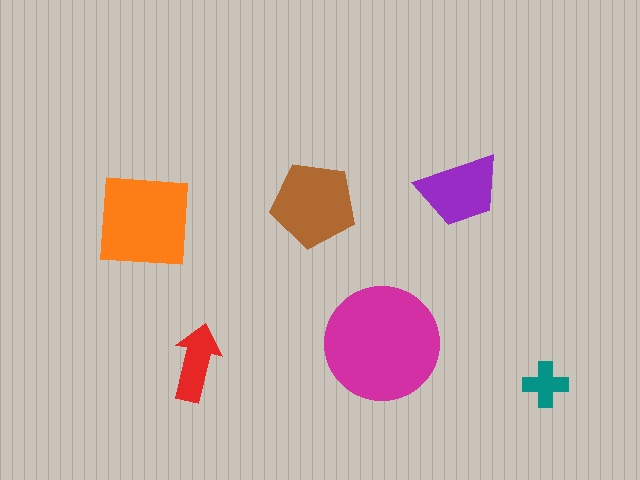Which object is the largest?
The magenta circle.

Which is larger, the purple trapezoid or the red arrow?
The purple trapezoid.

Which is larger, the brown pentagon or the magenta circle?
The magenta circle.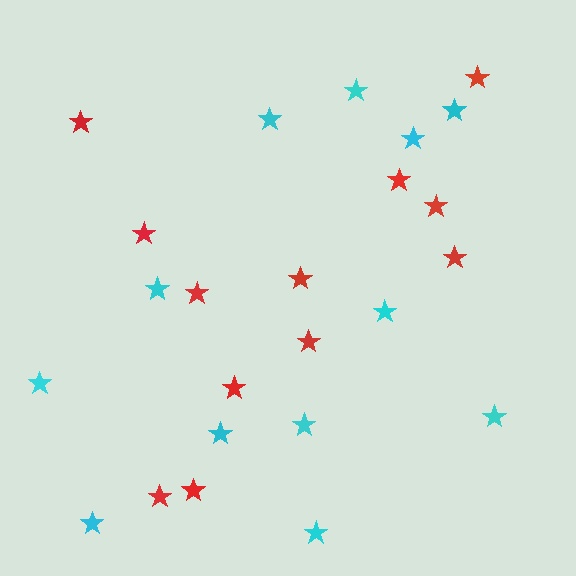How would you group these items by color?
There are 2 groups: one group of red stars (12) and one group of cyan stars (12).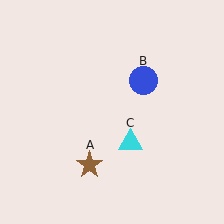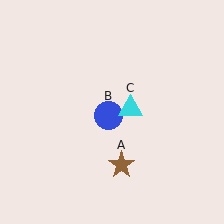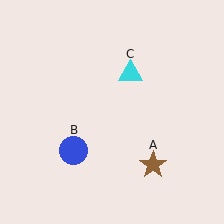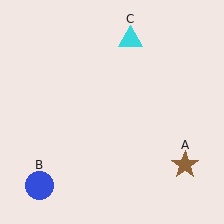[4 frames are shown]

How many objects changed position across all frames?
3 objects changed position: brown star (object A), blue circle (object B), cyan triangle (object C).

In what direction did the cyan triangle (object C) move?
The cyan triangle (object C) moved up.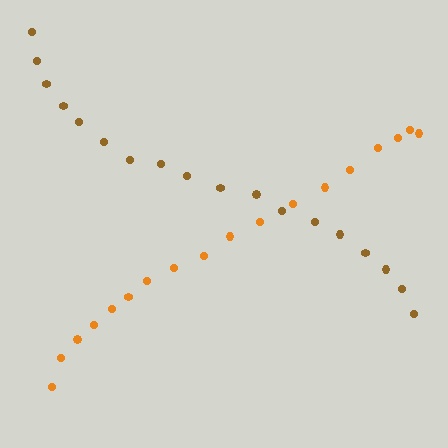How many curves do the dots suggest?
There are 2 distinct paths.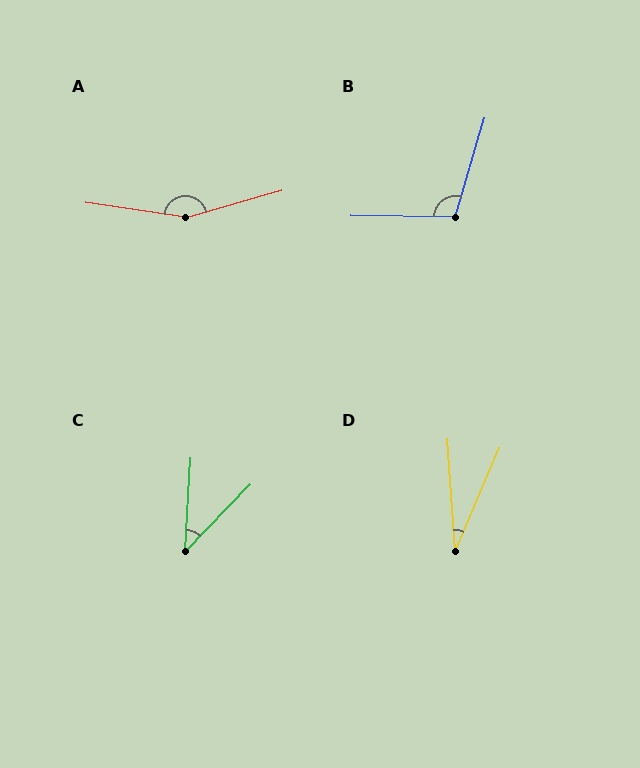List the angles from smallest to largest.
D (27°), C (41°), B (105°), A (156°).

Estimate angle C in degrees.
Approximately 41 degrees.